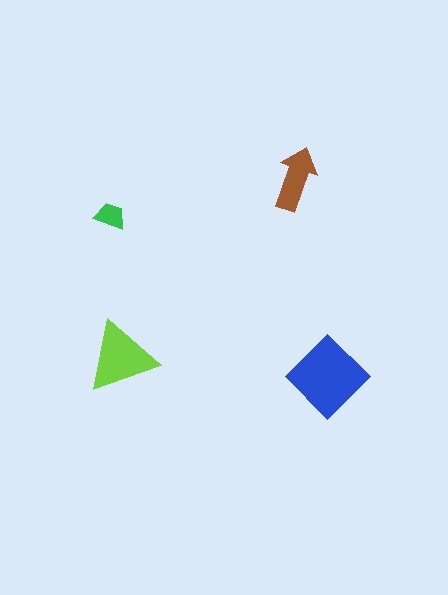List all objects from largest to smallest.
The blue diamond, the lime triangle, the brown arrow, the green trapezoid.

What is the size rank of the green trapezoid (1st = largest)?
4th.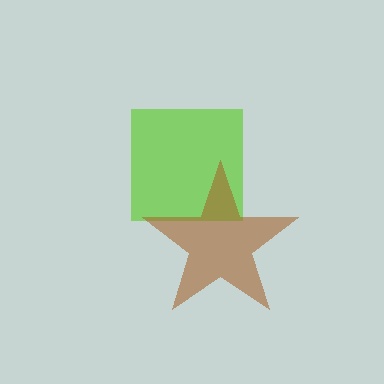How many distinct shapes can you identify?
There are 2 distinct shapes: a lime square, a brown star.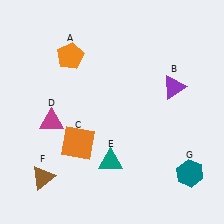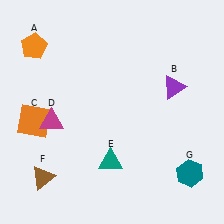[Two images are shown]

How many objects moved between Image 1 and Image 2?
2 objects moved between the two images.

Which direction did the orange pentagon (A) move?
The orange pentagon (A) moved left.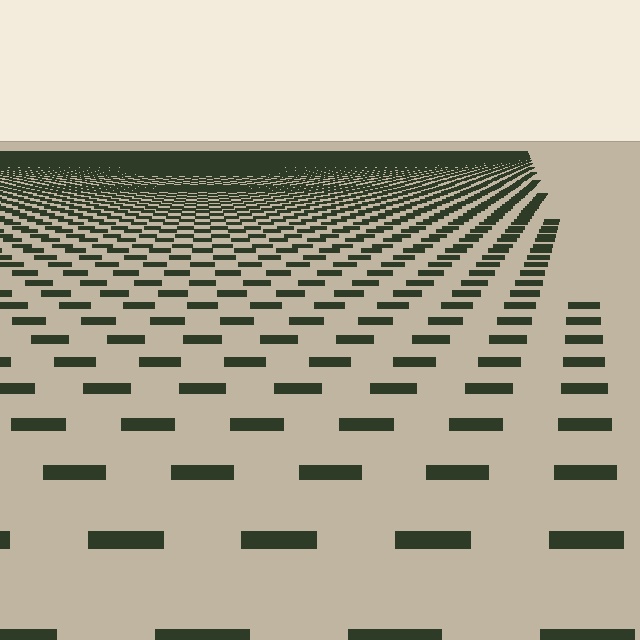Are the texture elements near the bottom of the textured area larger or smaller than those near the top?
Larger. Near the bottom, elements are closer to the viewer and appear at a bigger on-screen size.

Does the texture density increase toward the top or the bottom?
Density increases toward the top.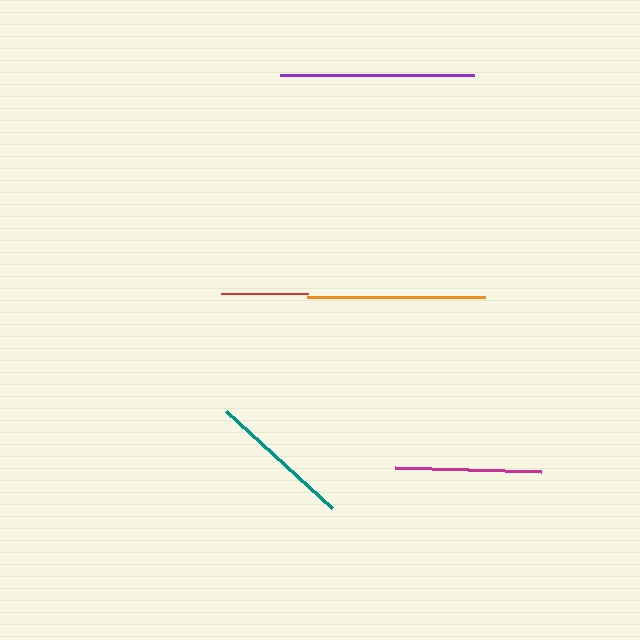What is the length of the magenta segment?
The magenta segment is approximately 146 pixels long.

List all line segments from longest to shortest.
From longest to shortest: purple, orange, magenta, teal, red.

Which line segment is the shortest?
The red line is the shortest at approximately 87 pixels.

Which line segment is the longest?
The purple line is the longest at approximately 194 pixels.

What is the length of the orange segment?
The orange segment is approximately 178 pixels long.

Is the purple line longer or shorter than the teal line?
The purple line is longer than the teal line.